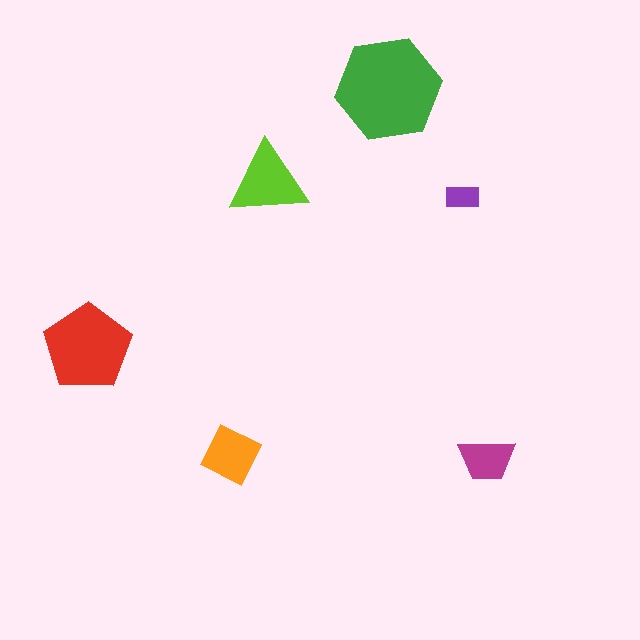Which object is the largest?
The green hexagon.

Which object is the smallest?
The purple rectangle.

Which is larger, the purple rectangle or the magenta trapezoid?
The magenta trapezoid.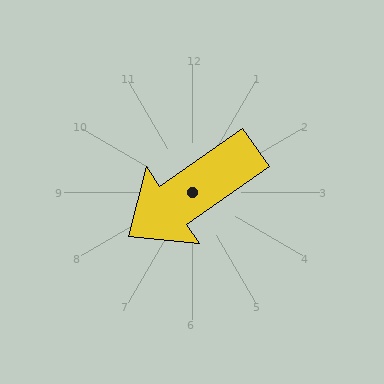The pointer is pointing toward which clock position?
Roughly 8 o'clock.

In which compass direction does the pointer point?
Southwest.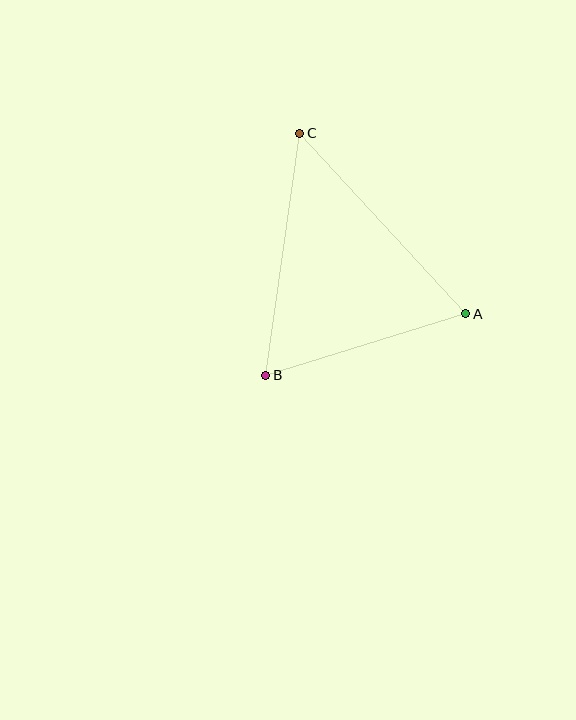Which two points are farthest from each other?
Points A and C are farthest from each other.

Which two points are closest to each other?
Points A and B are closest to each other.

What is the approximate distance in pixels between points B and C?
The distance between B and C is approximately 245 pixels.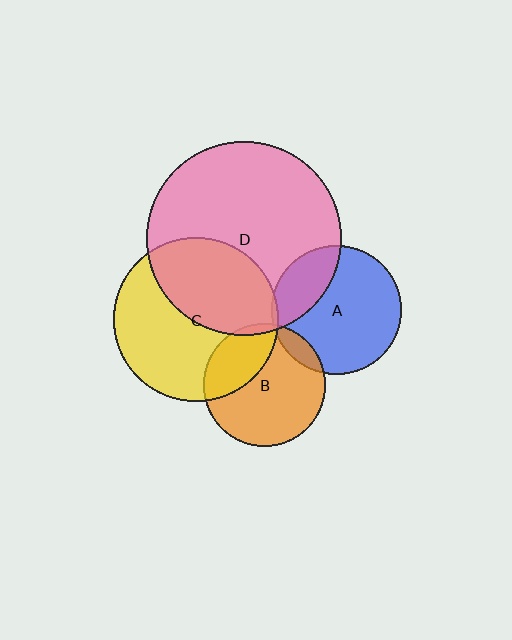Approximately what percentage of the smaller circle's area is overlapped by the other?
Approximately 10%.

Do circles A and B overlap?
Yes.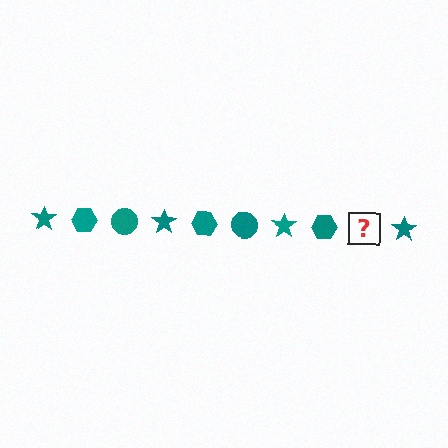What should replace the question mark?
The question mark should be replaced with a teal circle.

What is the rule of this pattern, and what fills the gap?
The rule is that the pattern cycles through star, hexagon, circle shapes in teal. The gap should be filled with a teal circle.